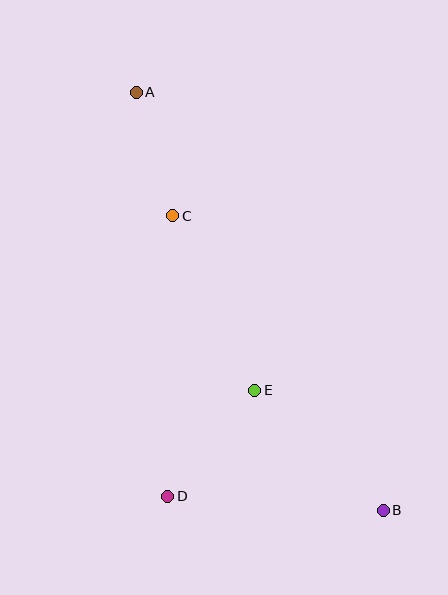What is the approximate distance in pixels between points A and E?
The distance between A and E is approximately 321 pixels.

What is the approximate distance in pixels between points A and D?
The distance between A and D is approximately 405 pixels.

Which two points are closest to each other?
Points A and C are closest to each other.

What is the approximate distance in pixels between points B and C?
The distance between B and C is approximately 362 pixels.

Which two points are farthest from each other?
Points A and B are farthest from each other.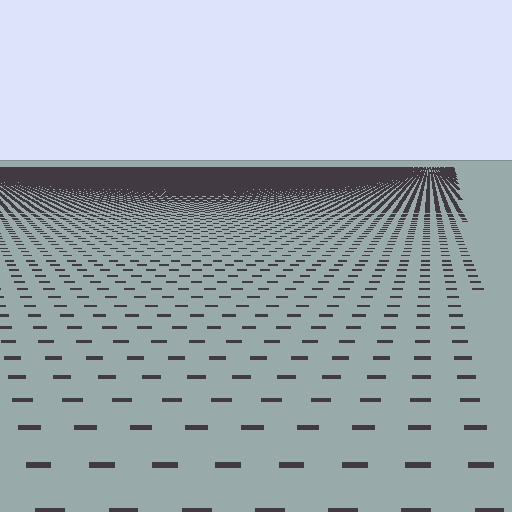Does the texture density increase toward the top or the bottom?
Density increases toward the top.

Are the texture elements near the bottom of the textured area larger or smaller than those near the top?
Larger. Near the bottom, elements are closer to the viewer and appear at a bigger on-screen size.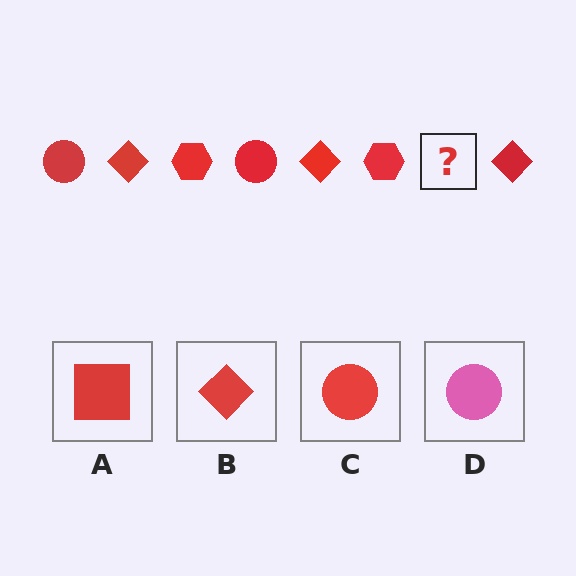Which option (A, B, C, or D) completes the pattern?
C.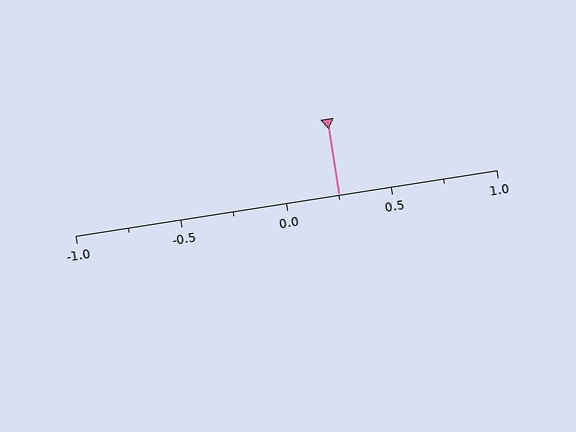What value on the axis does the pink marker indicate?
The marker indicates approximately 0.25.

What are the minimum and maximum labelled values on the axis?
The axis runs from -1.0 to 1.0.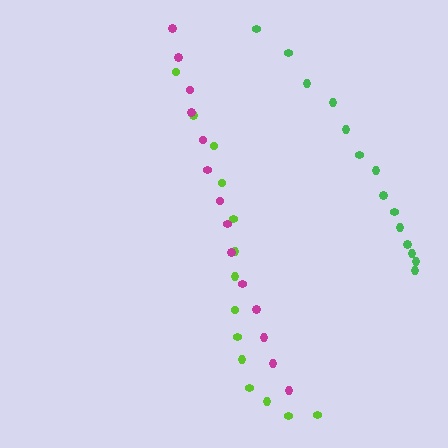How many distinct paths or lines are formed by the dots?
There are 3 distinct paths.